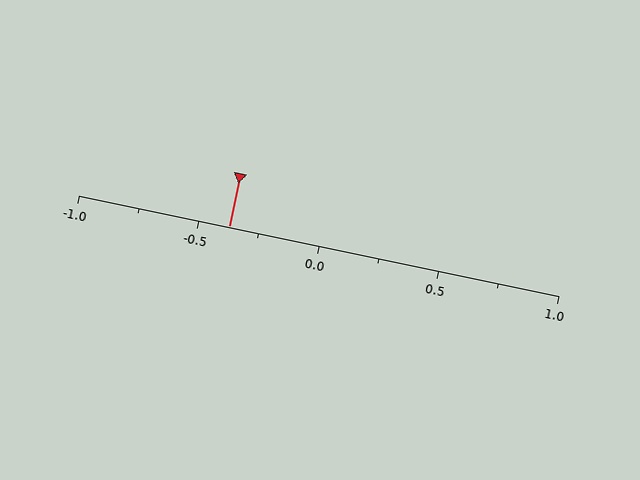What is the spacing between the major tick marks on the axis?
The major ticks are spaced 0.5 apart.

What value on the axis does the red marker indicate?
The marker indicates approximately -0.38.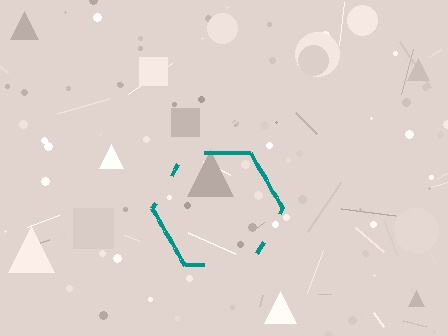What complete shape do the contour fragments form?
The contour fragments form a hexagon.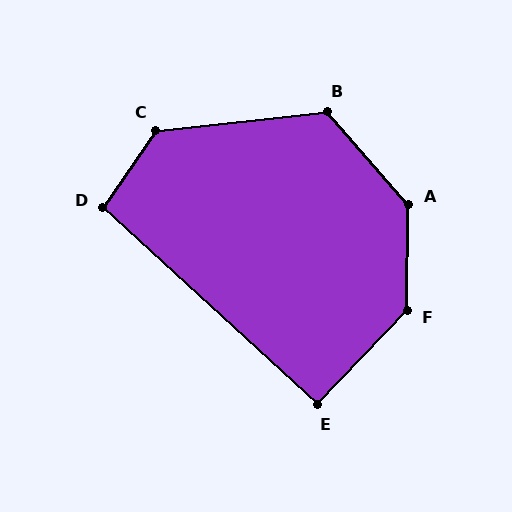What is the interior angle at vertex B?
Approximately 125 degrees (obtuse).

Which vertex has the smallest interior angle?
E, at approximately 91 degrees.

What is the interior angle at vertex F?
Approximately 137 degrees (obtuse).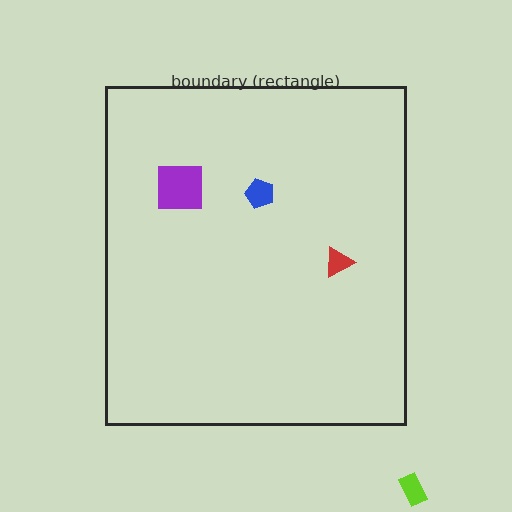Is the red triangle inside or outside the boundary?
Inside.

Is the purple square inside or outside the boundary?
Inside.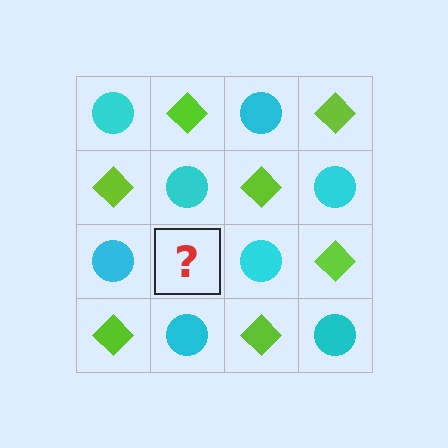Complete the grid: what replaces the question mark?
The question mark should be replaced with a lime diamond.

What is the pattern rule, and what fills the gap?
The rule is that it alternates cyan circle and lime diamond in a checkerboard pattern. The gap should be filled with a lime diamond.